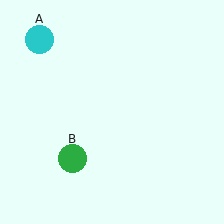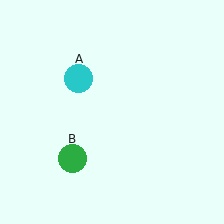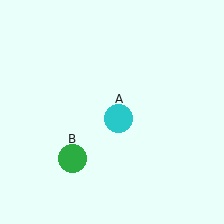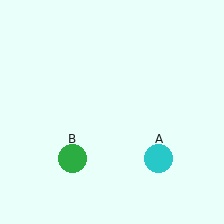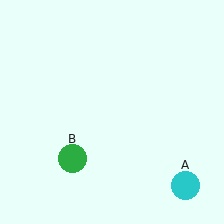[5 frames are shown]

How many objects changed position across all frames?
1 object changed position: cyan circle (object A).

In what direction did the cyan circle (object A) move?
The cyan circle (object A) moved down and to the right.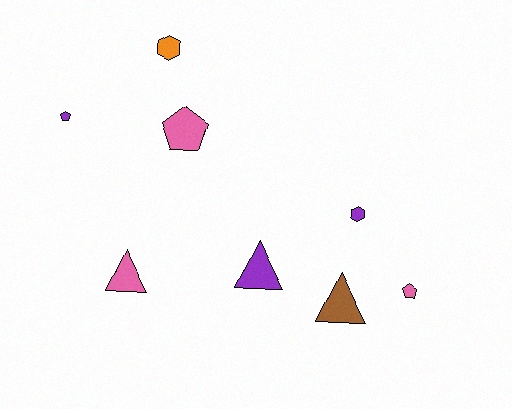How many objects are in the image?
There are 8 objects.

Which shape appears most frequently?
Triangle, with 3 objects.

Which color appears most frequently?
Purple, with 3 objects.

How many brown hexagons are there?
There are no brown hexagons.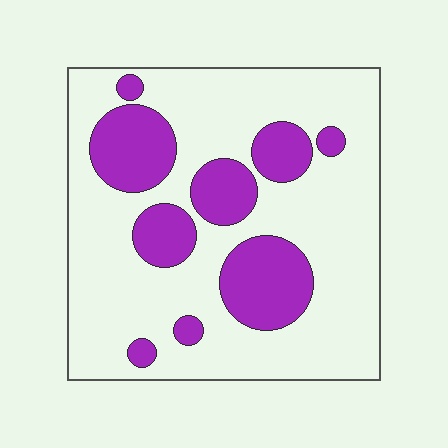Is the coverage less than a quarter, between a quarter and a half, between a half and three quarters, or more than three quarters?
Between a quarter and a half.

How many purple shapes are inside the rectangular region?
9.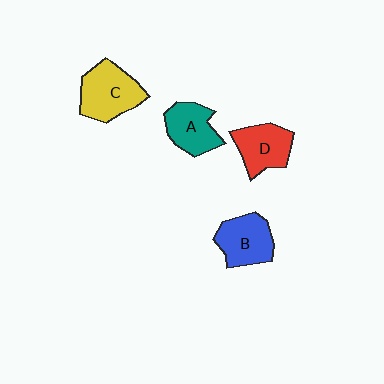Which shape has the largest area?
Shape C (yellow).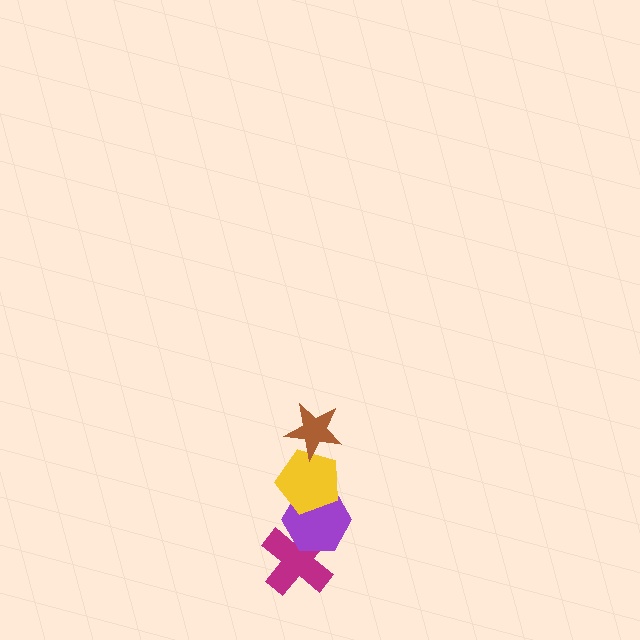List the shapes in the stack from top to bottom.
From top to bottom: the brown star, the yellow pentagon, the purple hexagon, the magenta cross.